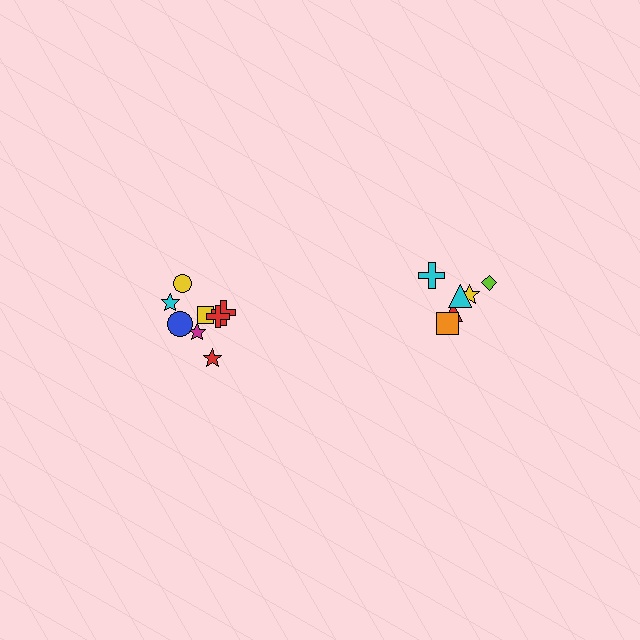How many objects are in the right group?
There are 6 objects.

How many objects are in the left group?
There are 8 objects.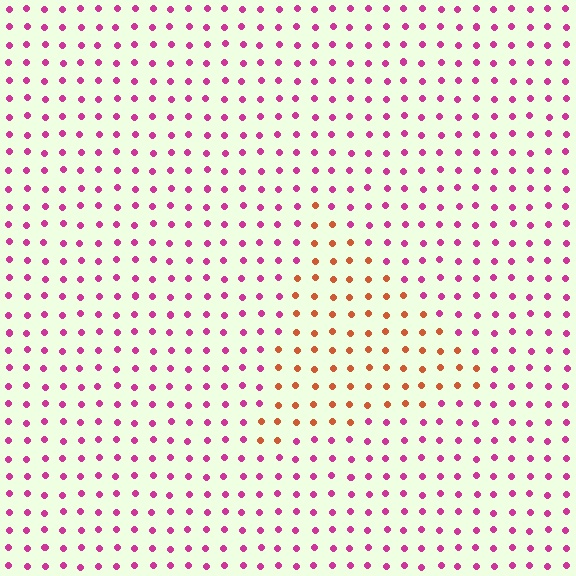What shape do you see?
I see a triangle.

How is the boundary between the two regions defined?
The boundary is defined purely by a slight shift in hue (about 54 degrees). Spacing, size, and orientation are identical on both sides.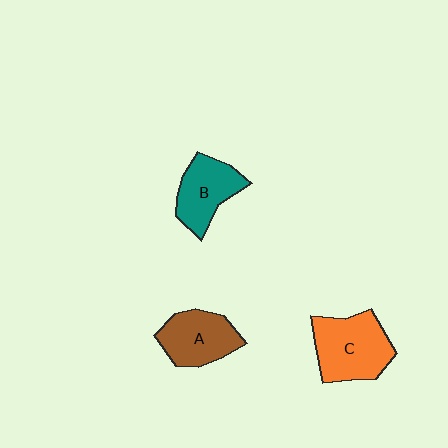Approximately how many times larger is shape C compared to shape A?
Approximately 1.3 times.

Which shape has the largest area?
Shape C (orange).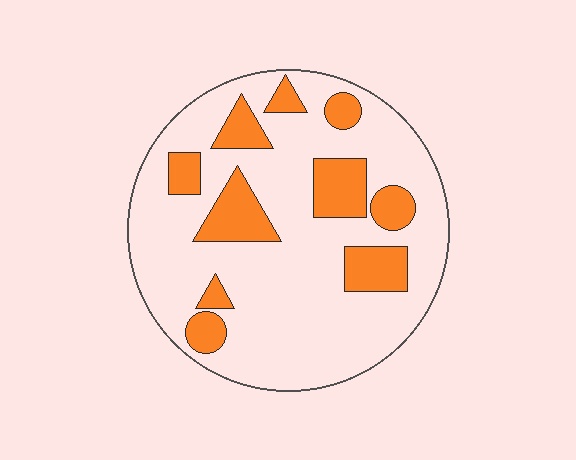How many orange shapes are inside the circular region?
10.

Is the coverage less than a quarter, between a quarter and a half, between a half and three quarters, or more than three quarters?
Less than a quarter.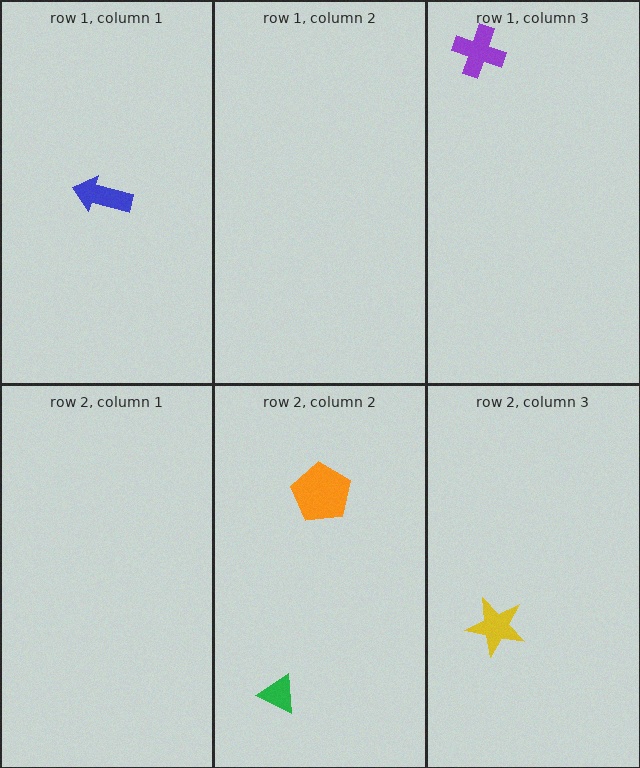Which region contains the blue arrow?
The row 1, column 1 region.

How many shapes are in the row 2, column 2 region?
2.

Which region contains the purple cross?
The row 1, column 3 region.